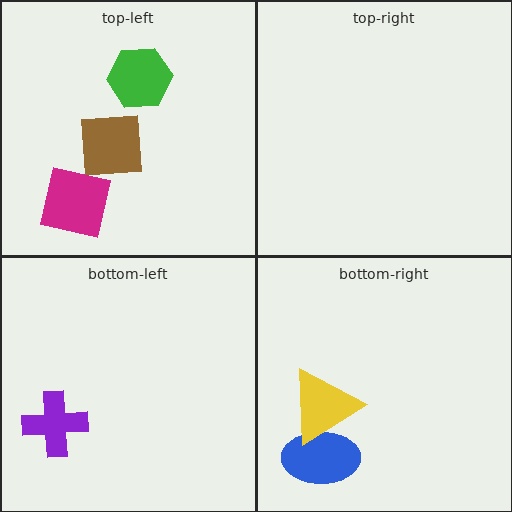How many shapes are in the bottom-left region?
1.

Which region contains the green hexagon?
The top-left region.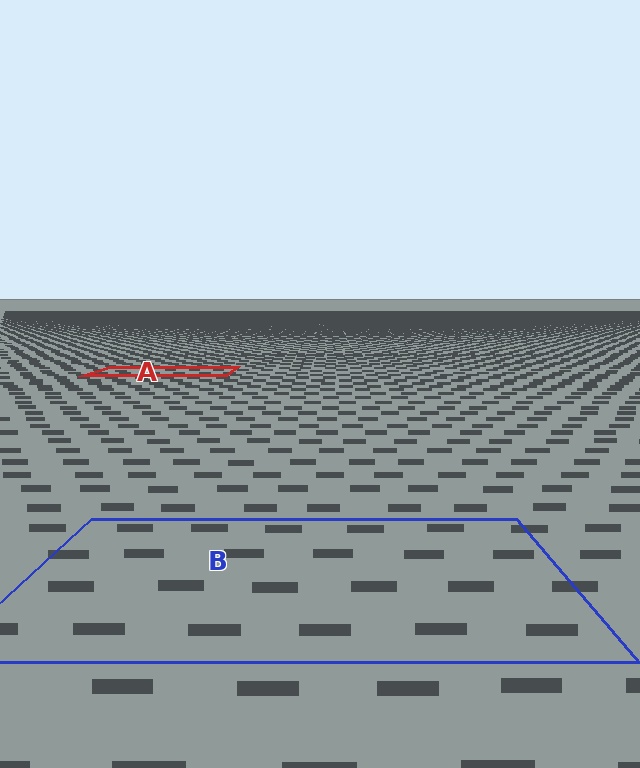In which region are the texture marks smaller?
The texture marks are smaller in region A, because it is farther away.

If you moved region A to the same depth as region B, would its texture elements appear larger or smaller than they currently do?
They would appear larger. At a closer depth, the same texture elements are projected at a bigger on-screen size.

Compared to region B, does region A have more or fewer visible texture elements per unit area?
Region A has more texture elements per unit area — they are packed more densely because it is farther away.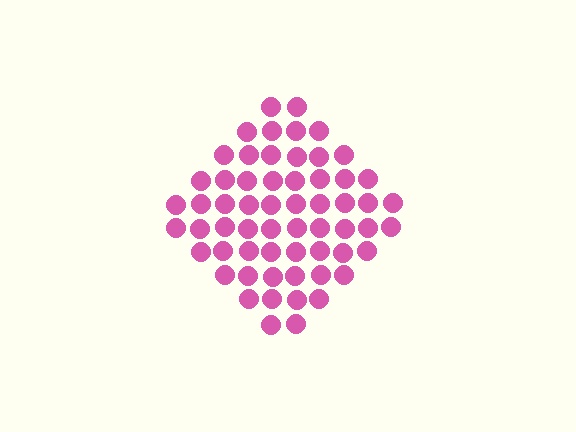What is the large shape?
The large shape is a diamond.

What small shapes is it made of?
It is made of small circles.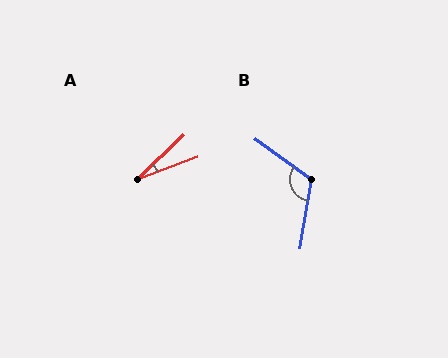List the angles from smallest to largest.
A (23°), B (117°).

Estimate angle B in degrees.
Approximately 117 degrees.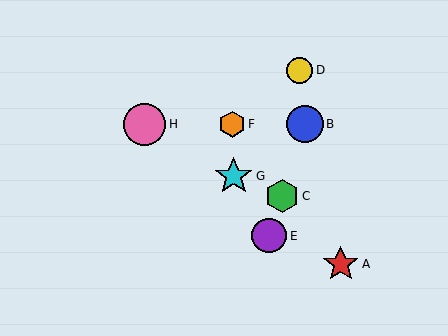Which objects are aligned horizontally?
Objects B, F, H are aligned horizontally.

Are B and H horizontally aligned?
Yes, both are at y≈124.